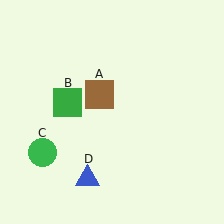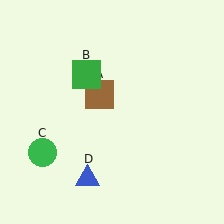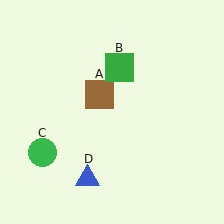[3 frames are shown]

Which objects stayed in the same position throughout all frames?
Brown square (object A) and green circle (object C) and blue triangle (object D) remained stationary.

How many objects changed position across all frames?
1 object changed position: green square (object B).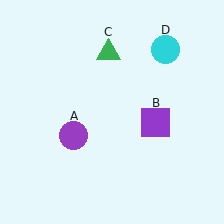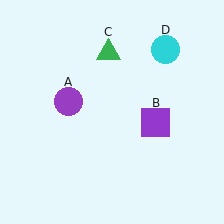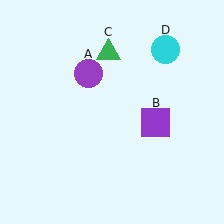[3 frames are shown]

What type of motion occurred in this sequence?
The purple circle (object A) rotated clockwise around the center of the scene.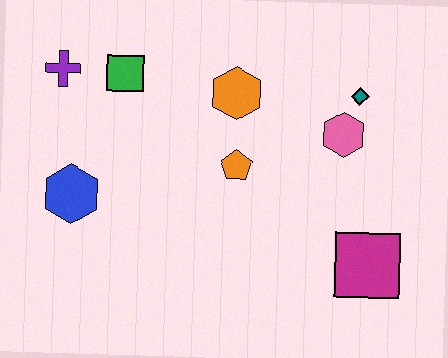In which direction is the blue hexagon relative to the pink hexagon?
The blue hexagon is to the left of the pink hexagon.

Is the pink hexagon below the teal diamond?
Yes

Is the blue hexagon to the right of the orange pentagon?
No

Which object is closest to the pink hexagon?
The teal diamond is closest to the pink hexagon.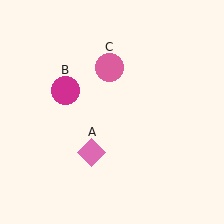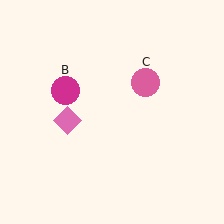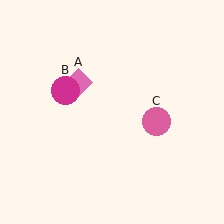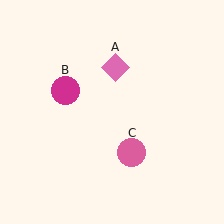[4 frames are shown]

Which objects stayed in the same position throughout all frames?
Magenta circle (object B) remained stationary.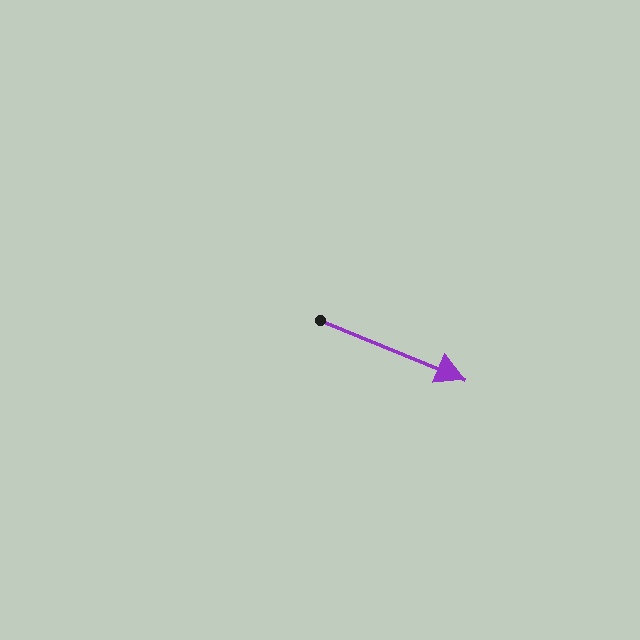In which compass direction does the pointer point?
East.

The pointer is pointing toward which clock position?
Roughly 4 o'clock.